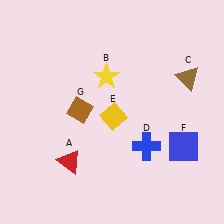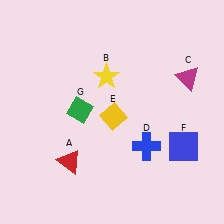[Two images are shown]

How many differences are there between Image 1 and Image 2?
There are 2 differences between the two images.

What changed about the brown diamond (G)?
In Image 1, G is brown. In Image 2, it changed to green.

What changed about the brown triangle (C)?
In Image 1, C is brown. In Image 2, it changed to magenta.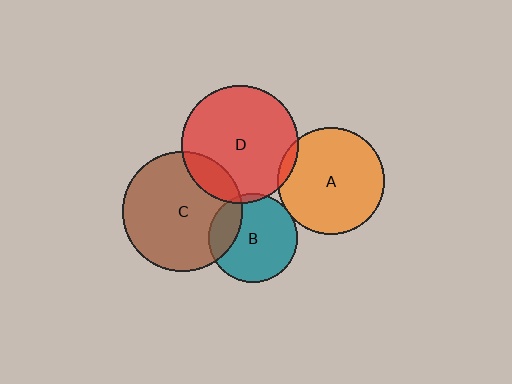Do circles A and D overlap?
Yes.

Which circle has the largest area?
Circle C (brown).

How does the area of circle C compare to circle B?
Approximately 1.8 times.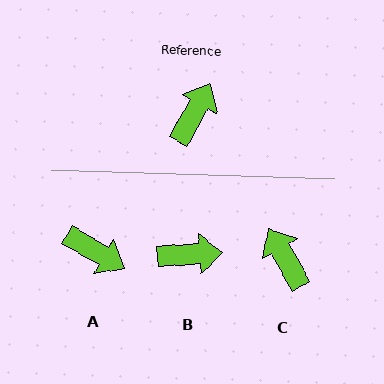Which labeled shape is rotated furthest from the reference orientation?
A, about 91 degrees away.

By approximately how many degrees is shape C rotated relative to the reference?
Approximately 59 degrees counter-clockwise.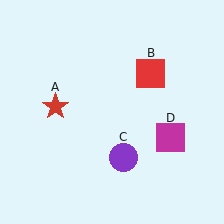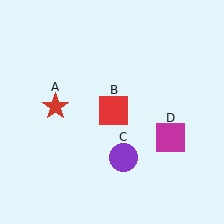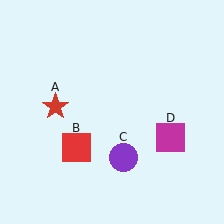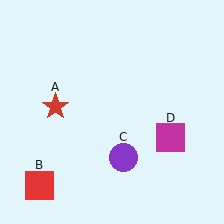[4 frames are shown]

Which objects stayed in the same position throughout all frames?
Red star (object A) and purple circle (object C) and magenta square (object D) remained stationary.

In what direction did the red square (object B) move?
The red square (object B) moved down and to the left.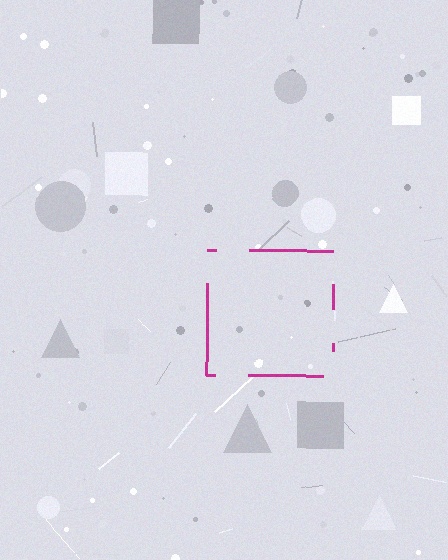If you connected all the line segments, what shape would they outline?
They would outline a square.